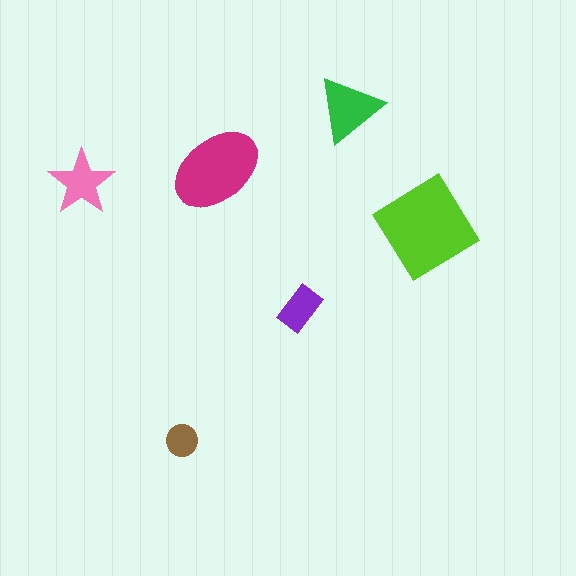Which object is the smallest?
The brown circle.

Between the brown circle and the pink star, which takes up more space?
The pink star.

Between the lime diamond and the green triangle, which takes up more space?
The lime diamond.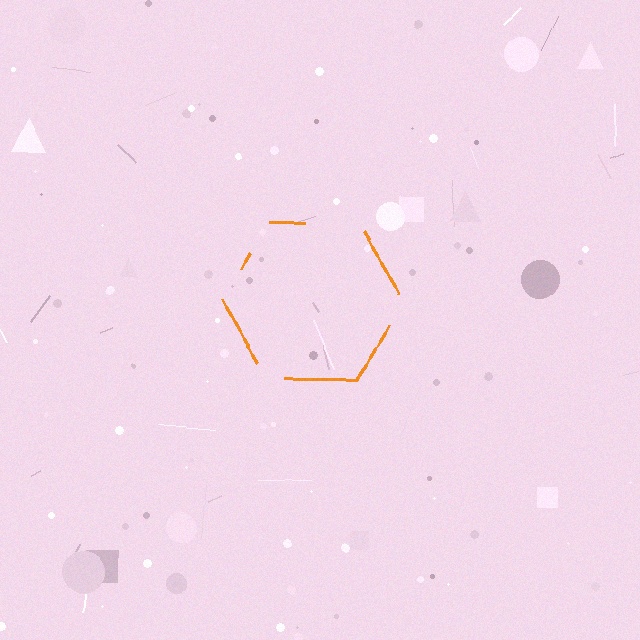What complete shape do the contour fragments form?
The contour fragments form a hexagon.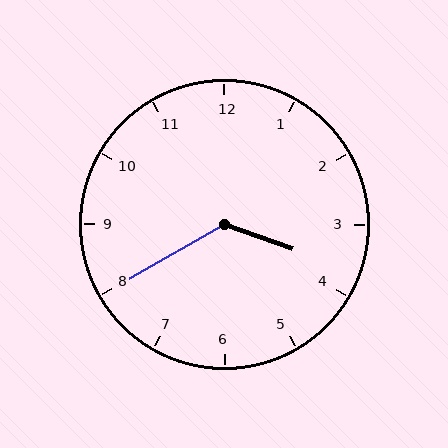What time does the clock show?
3:40.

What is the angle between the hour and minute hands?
Approximately 130 degrees.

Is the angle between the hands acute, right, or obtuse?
It is obtuse.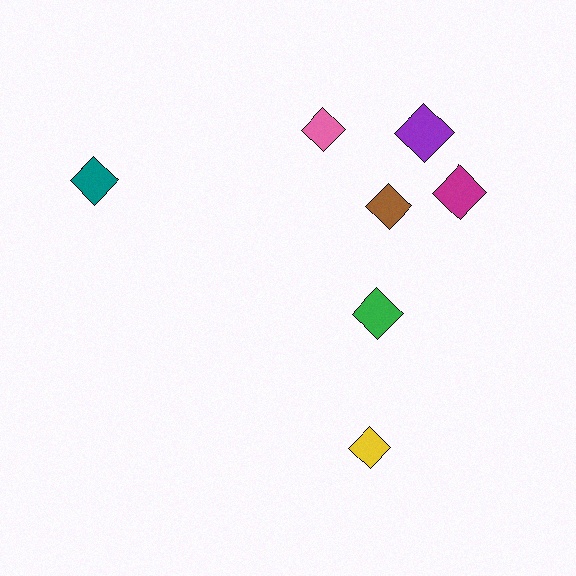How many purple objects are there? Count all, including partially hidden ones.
There is 1 purple object.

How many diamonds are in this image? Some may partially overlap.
There are 7 diamonds.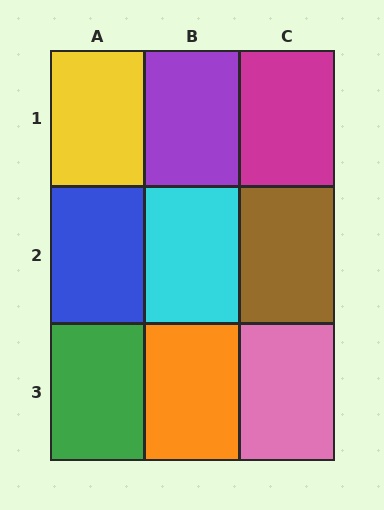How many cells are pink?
1 cell is pink.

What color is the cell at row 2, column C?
Brown.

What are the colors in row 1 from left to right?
Yellow, purple, magenta.